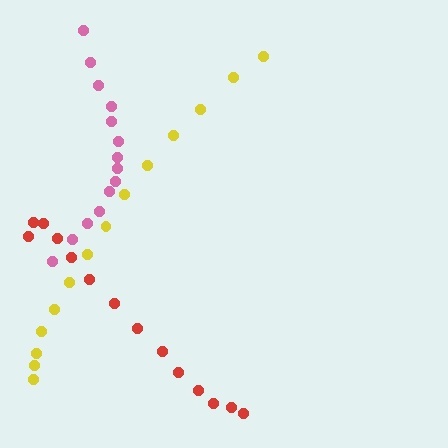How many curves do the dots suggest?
There are 3 distinct paths.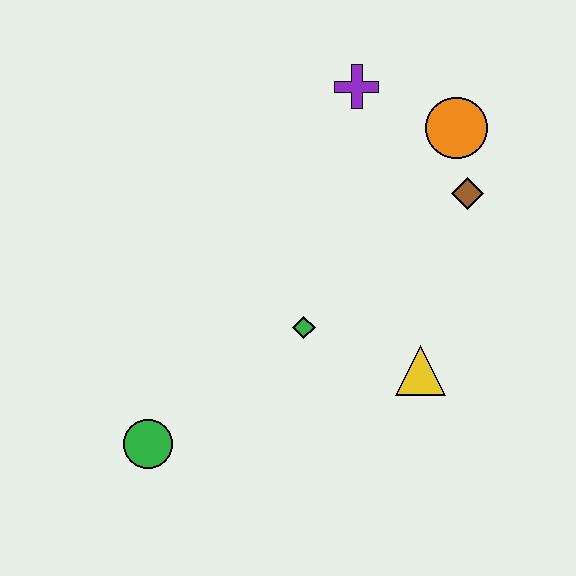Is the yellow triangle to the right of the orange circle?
No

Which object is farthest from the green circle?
The orange circle is farthest from the green circle.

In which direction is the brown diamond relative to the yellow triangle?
The brown diamond is above the yellow triangle.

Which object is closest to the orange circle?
The brown diamond is closest to the orange circle.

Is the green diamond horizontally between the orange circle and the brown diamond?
No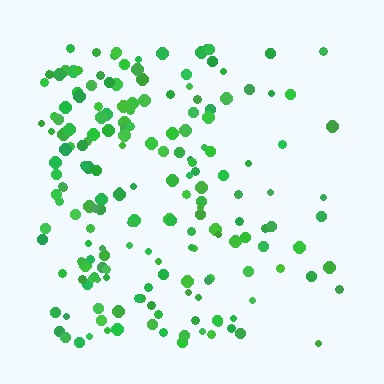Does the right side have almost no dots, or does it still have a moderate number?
Still a moderate number, just noticeably fewer than the left.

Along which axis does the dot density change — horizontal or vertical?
Horizontal.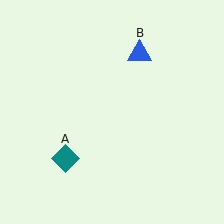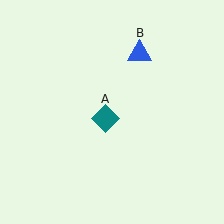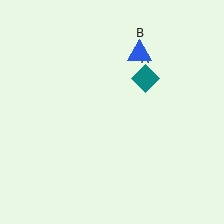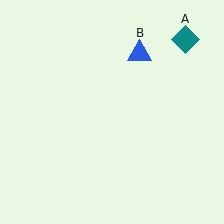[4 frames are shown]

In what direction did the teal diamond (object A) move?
The teal diamond (object A) moved up and to the right.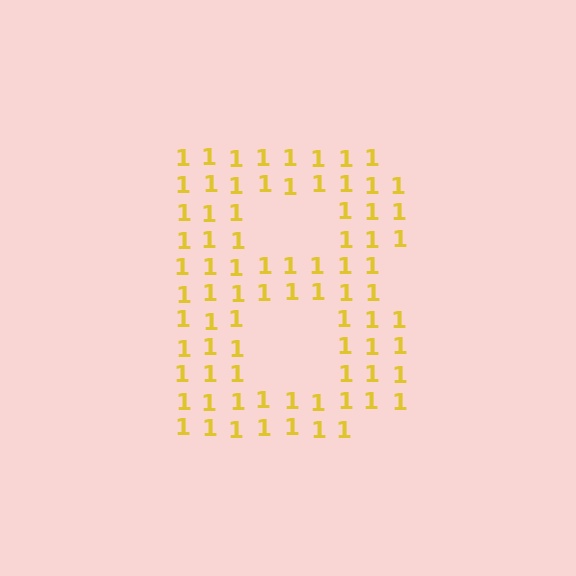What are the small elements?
The small elements are digit 1's.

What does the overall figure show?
The overall figure shows the letter B.